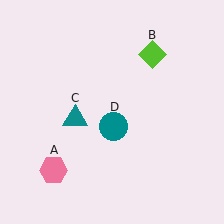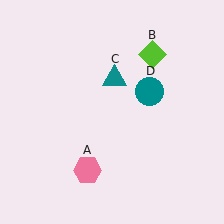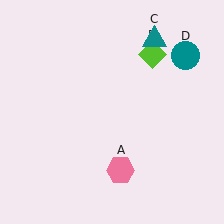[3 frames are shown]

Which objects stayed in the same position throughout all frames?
Lime diamond (object B) remained stationary.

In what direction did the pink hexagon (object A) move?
The pink hexagon (object A) moved right.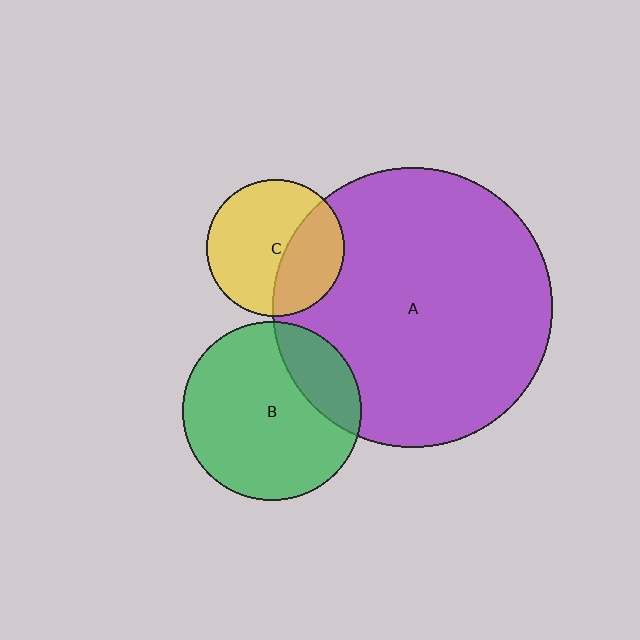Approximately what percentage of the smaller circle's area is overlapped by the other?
Approximately 35%.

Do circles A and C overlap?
Yes.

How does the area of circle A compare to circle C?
Approximately 4.1 times.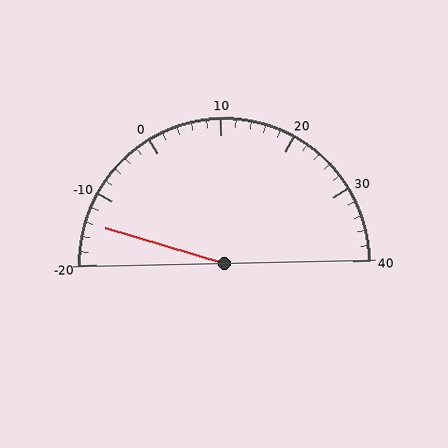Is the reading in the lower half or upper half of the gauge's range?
The reading is in the lower half of the range (-20 to 40).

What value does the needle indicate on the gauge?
The needle indicates approximately -14.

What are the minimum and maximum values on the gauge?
The gauge ranges from -20 to 40.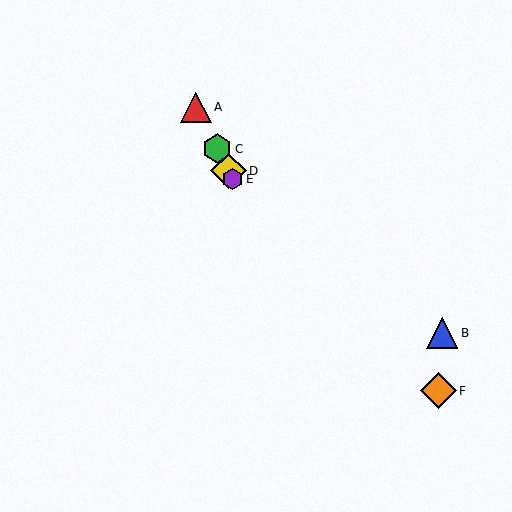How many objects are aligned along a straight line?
4 objects (A, C, D, E) are aligned along a straight line.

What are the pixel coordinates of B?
Object B is at (442, 333).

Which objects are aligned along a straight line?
Objects A, C, D, E are aligned along a straight line.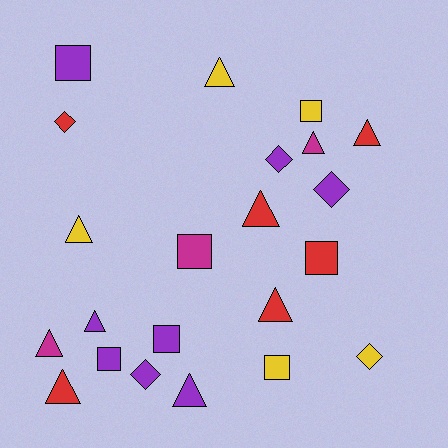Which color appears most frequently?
Purple, with 8 objects.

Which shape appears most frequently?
Triangle, with 10 objects.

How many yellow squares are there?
There are 2 yellow squares.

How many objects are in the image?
There are 22 objects.